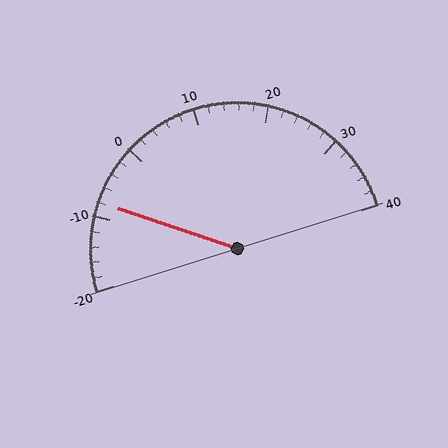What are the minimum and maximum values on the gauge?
The gauge ranges from -20 to 40.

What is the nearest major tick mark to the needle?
The nearest major tick mark is -10.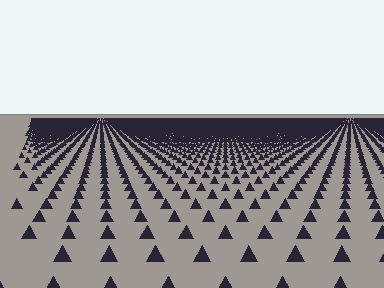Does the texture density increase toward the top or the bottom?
Density increases toward the top.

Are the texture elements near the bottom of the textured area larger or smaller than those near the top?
Larger. Near the bottom, elements are closer to the viewer and appear at a bigger on-screen size.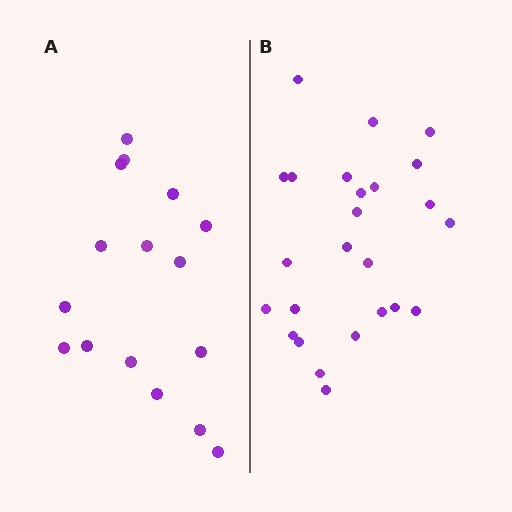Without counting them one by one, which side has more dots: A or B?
Region B (the right region) has more dots.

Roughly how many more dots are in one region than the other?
Region B has roughly 8 or so more dots than region A.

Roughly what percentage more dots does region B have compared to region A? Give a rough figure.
About 55% more.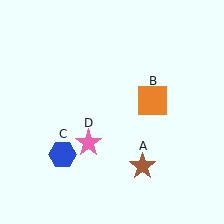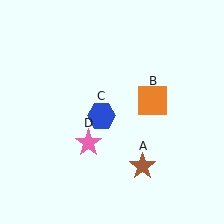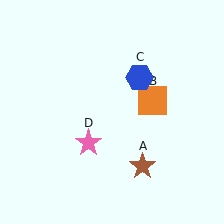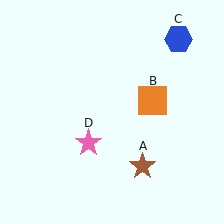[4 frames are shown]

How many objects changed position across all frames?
1 object changed position: blue hexagon (object C).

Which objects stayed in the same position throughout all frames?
Brown star (object A) and orange square (object B) and pink star (object D) remained stationary.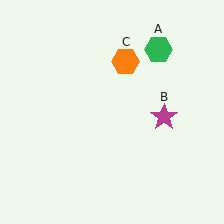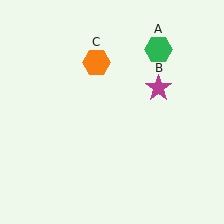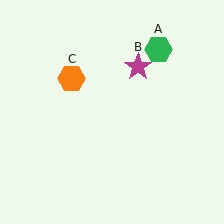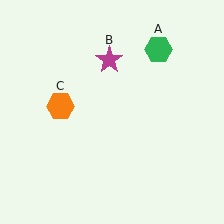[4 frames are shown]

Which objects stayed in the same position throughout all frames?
Green hexagon (object A) remained stationary.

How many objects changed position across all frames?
2 objects changed position: magenta star (object B), orange hexagon (object C).